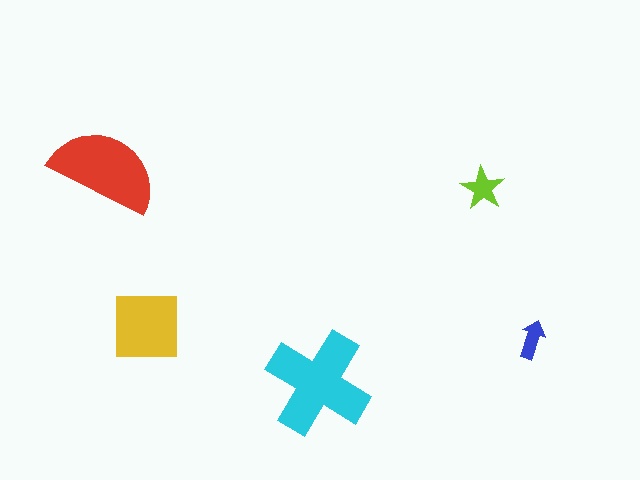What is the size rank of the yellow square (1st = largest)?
3rd.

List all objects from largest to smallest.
The cyan cross, the red semicircle, the yellow square, the lime star, the blue arrow.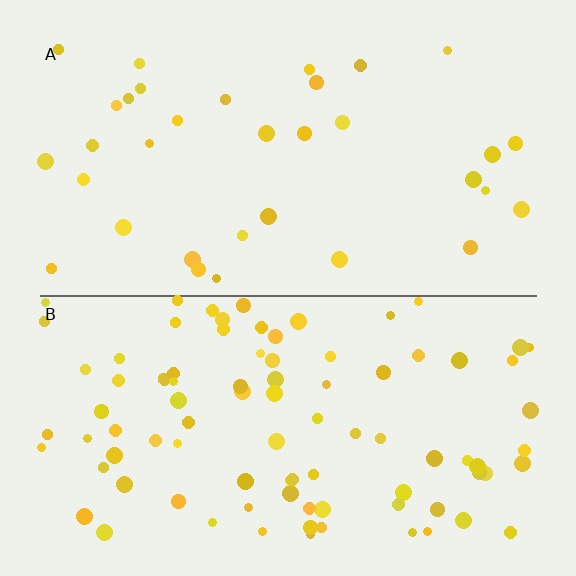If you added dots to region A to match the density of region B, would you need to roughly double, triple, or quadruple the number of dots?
Approximately triple.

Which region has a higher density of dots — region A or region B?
B (the bottom).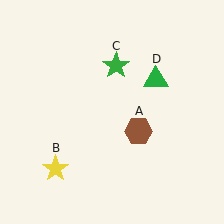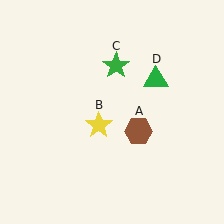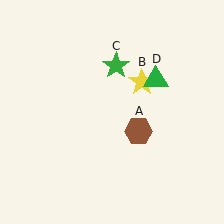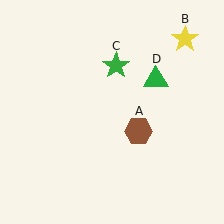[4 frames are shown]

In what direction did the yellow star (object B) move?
The yellow star (object B) moved up and to the right.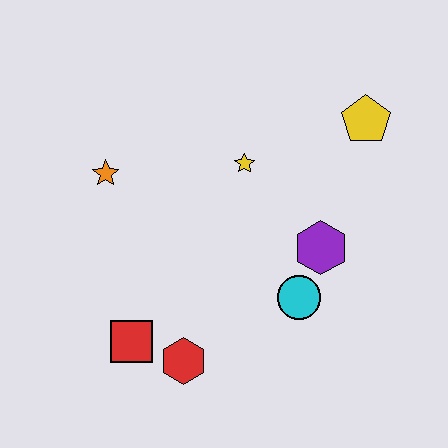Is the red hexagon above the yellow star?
No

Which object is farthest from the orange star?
The yellow pentagon is farthest from the orange star.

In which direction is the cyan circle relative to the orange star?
The cyan circle is to the right of the orange star.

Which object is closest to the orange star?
The yellow star is closest to the orange star.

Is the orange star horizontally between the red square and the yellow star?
No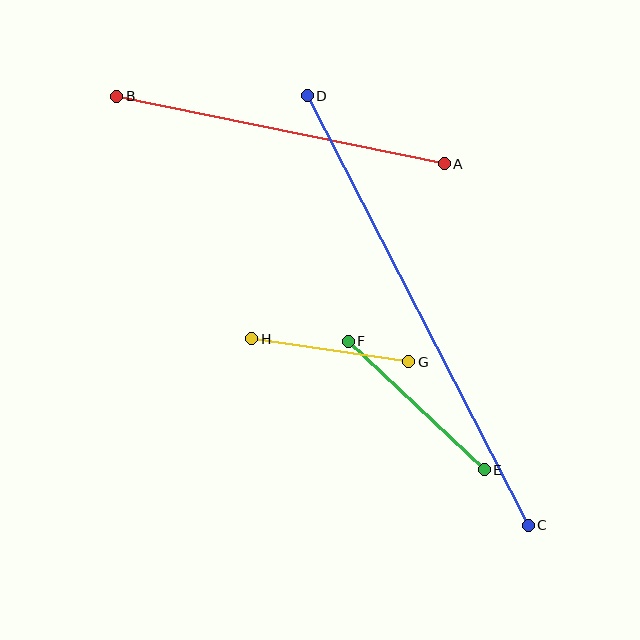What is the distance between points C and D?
The distance is approximately 483 pixels.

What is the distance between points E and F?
The distance is approximately 187 pixels.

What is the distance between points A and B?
The distance is approximately 334 pixels.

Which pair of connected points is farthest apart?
Points C and D are farthest apart.